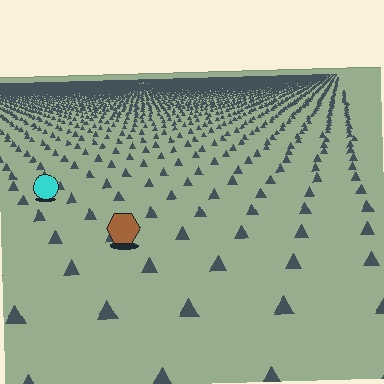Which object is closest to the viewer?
The brown hexagon is closest. The texture marks near it are larger and more spread out.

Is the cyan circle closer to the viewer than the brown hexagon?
No. The brown hexagon is closer — you can tell from the texture gradient: the ground texture is coarser near it.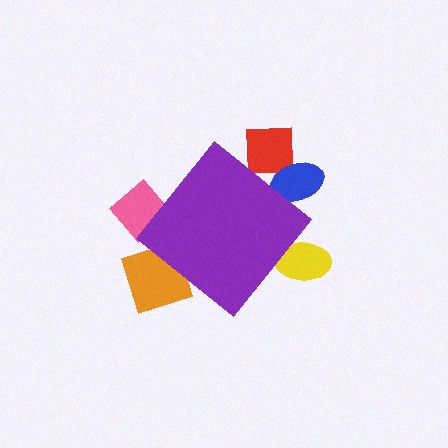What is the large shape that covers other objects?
A purple diamond.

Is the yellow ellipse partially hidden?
Yes, the yellow ellipse is partially hidden behind the purple diamond.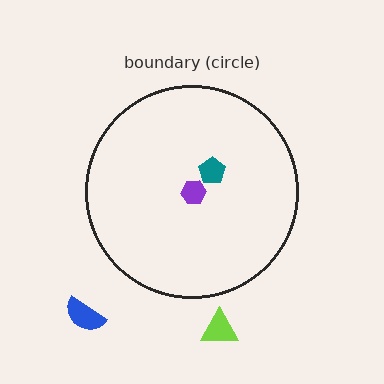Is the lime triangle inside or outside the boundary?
Outside.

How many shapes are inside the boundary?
2 inside, 2 outside.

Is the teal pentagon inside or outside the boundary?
Inside.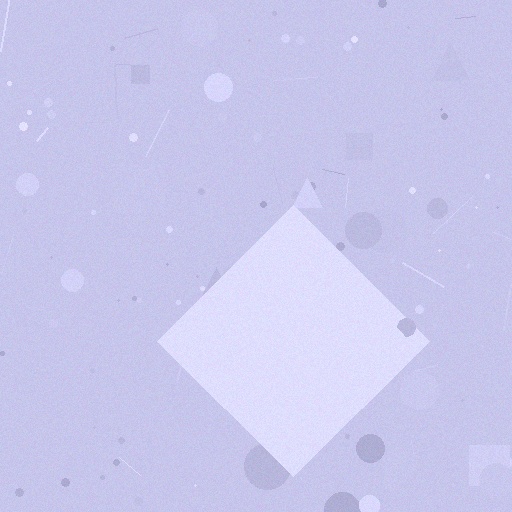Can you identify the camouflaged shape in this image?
The camouflaged shape is a diamond.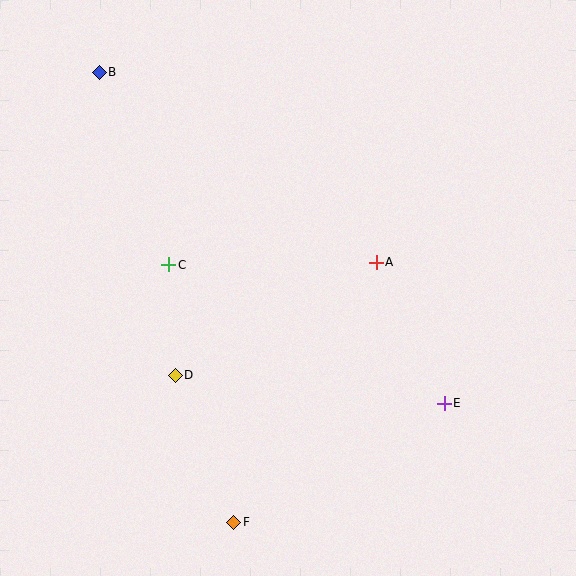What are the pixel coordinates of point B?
Point B is at (99, 72).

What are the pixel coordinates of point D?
Point D is at (175, 375).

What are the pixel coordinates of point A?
Point A is at (376, 262).